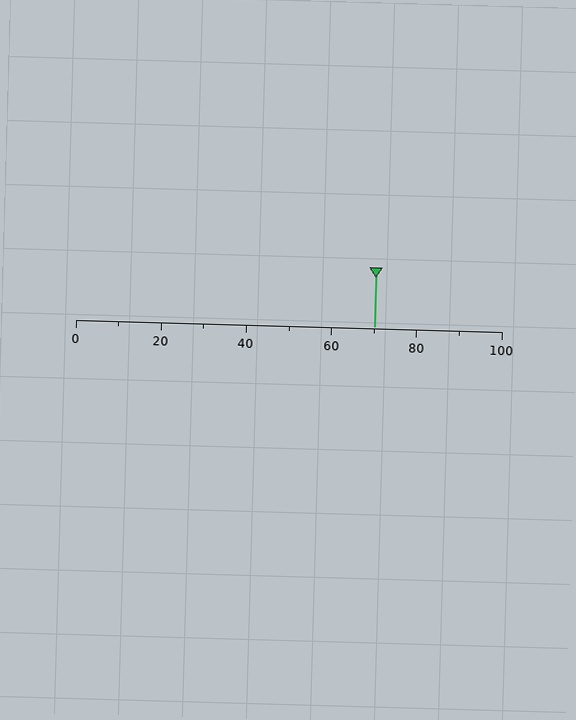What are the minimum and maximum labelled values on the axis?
The axis runs from 0 to 100.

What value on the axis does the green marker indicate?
The marker indicates approximately 70.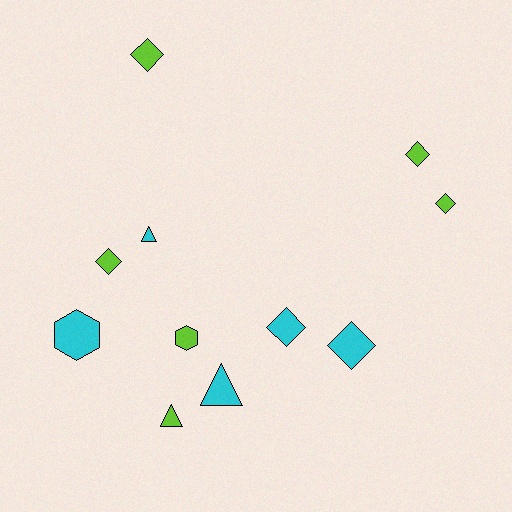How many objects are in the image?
There are 11 objects.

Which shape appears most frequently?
Diamond, with 6 objects.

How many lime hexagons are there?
There is 1 lime hexagon.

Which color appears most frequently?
Lime, with 6 objects.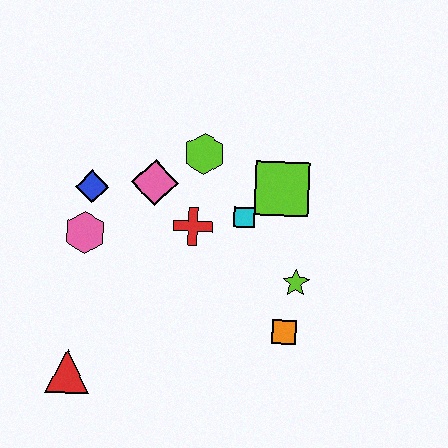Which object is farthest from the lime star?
The red triangle is farthest from the lime star.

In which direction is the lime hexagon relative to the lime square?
The lime hexagon is to the left of the lime square.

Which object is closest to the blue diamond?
The pink hexagon is closest to the blue diamond.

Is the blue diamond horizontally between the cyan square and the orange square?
No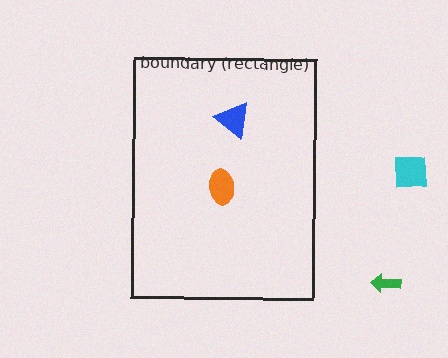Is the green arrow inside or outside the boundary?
Outside.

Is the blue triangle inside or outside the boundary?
Inside.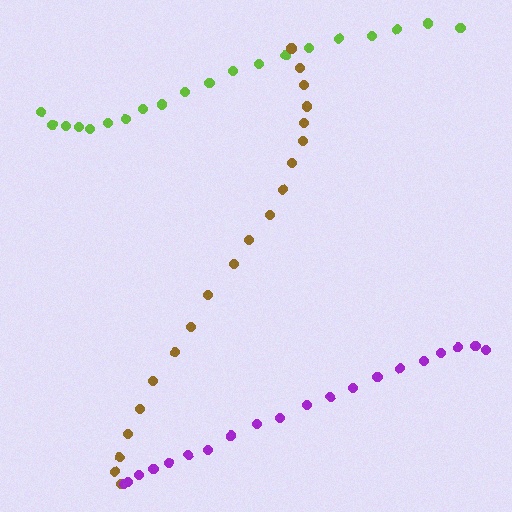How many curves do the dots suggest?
There are 3 distinct paths.